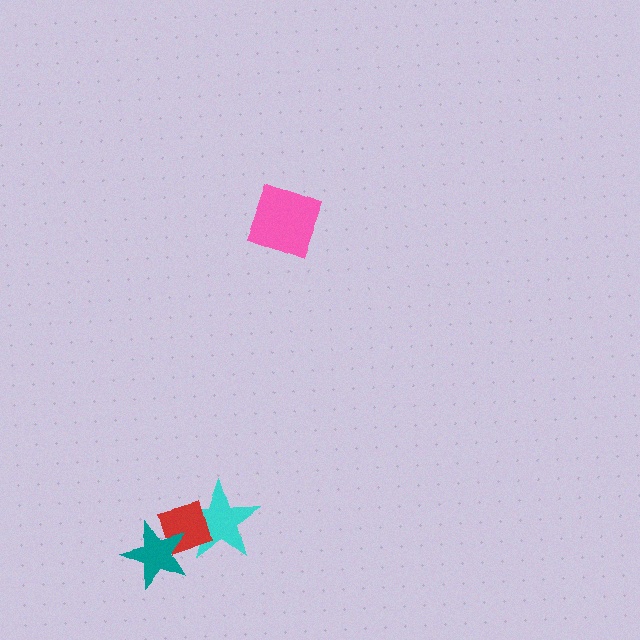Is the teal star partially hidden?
No, no other shape covers it.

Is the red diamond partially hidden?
Yes, it is partially covered by another shape.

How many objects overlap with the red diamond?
2 objects overlap with the red diamond.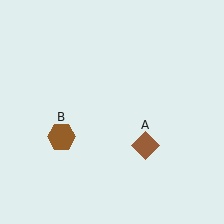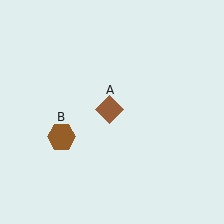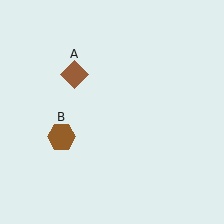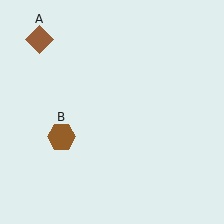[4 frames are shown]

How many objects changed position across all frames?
1 object changed position: brown diamond (object A).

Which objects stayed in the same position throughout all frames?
Brown hexagon (object B) remained stationary.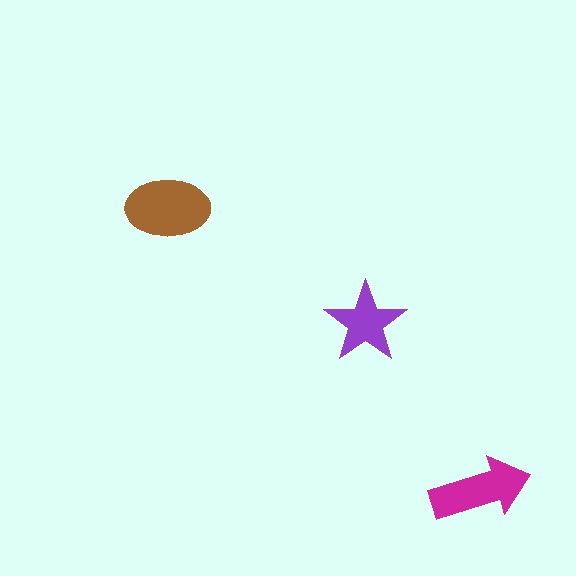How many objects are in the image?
There are 3 objects in the image.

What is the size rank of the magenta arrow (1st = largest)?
2nd.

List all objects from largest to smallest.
The brown ellipse, the magenta arrow, the purple star.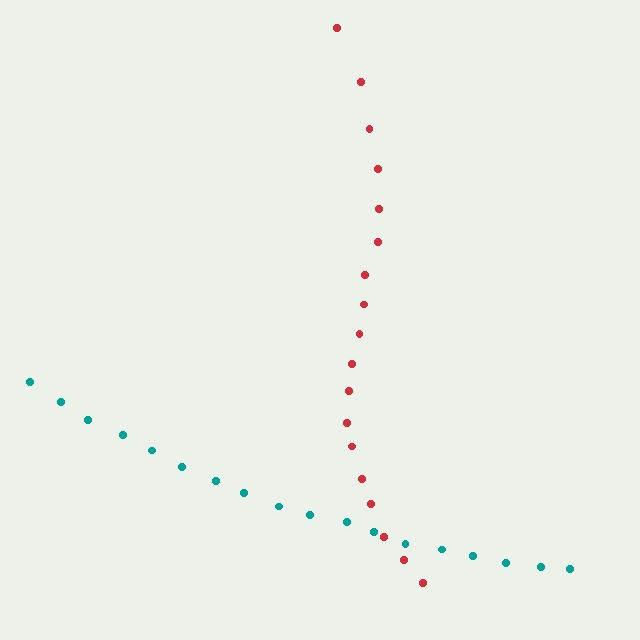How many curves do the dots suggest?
There are 2 distinct paths.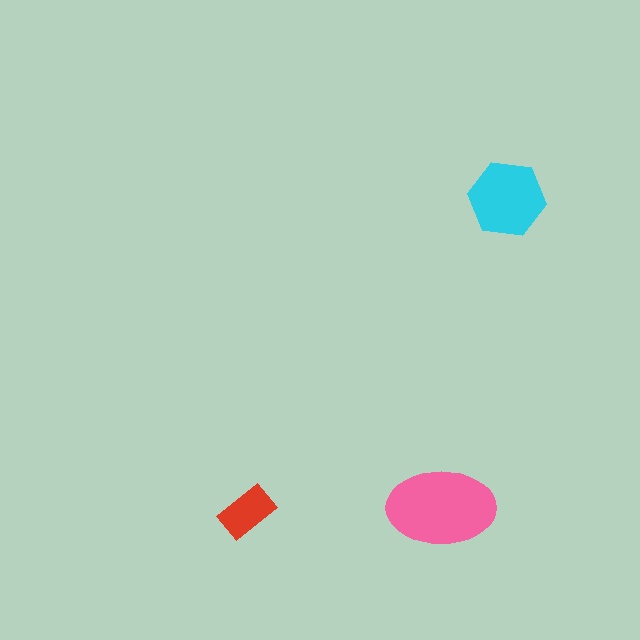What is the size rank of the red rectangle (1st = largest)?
3rd.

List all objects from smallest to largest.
The red rectangle, the cyan hexagon, the pink ellipse.